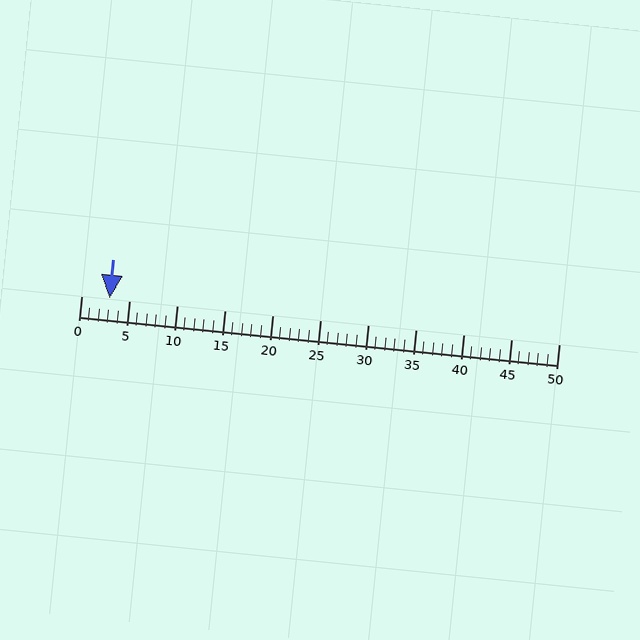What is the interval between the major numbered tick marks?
The major tick marks are spaced 5 units apart.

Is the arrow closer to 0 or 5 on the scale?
The arrow is closer to 5.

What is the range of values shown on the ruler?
The ruler shows values from 0 to 50.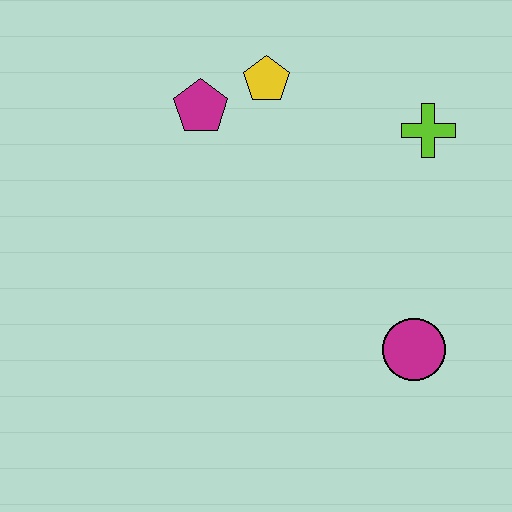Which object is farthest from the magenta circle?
The magenta pentagon is farthest from the magenta circle.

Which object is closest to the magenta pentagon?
The yellow pentagon is closest to the magenta pentagon.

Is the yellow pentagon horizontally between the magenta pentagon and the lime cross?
Yes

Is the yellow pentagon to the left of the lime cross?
Yes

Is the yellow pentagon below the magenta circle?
No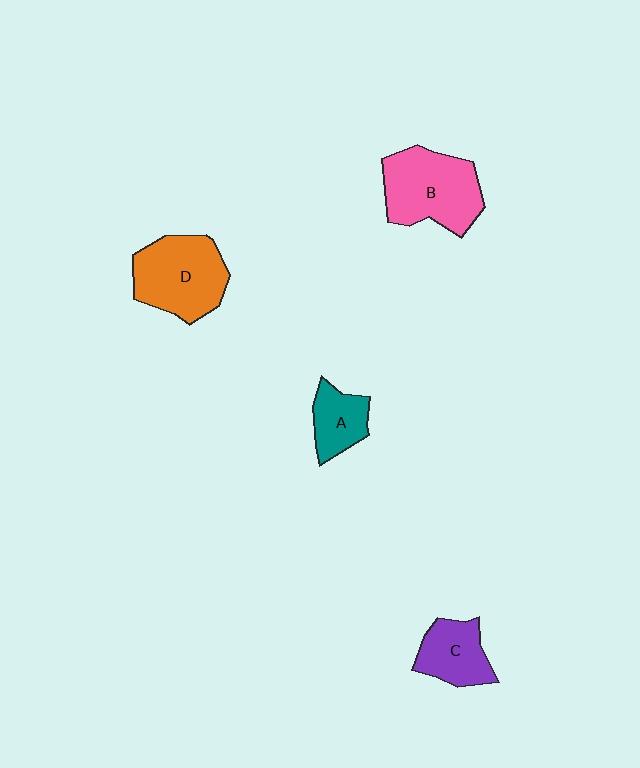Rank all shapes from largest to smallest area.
From largest to smallest: B (pink), D (orange), C (purple), A (teal).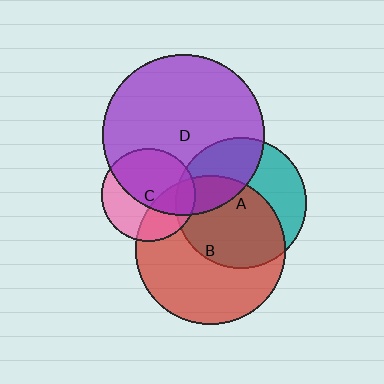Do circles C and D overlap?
Yes.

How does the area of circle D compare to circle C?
Approximately 3.0 times.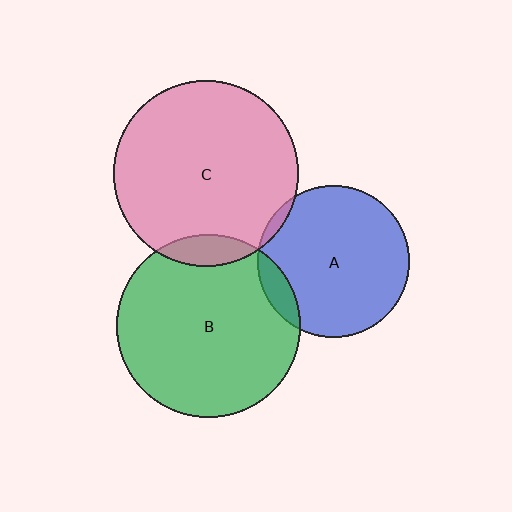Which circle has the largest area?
Circle C (pink).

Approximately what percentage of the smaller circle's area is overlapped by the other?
Approximately 10%.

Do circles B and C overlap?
Yes.